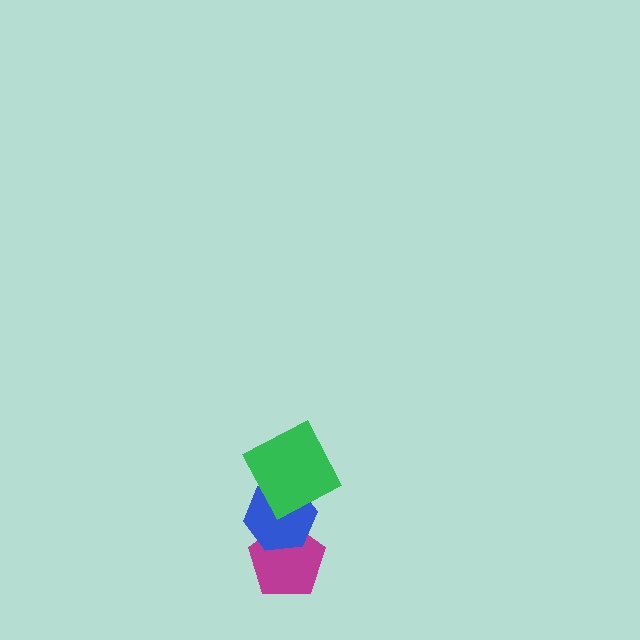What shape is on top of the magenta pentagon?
The blue hexagon is on top of the magenta pentagon.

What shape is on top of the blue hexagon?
The green square is on top of the blue hexagon.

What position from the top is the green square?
The green square is 1st from the top.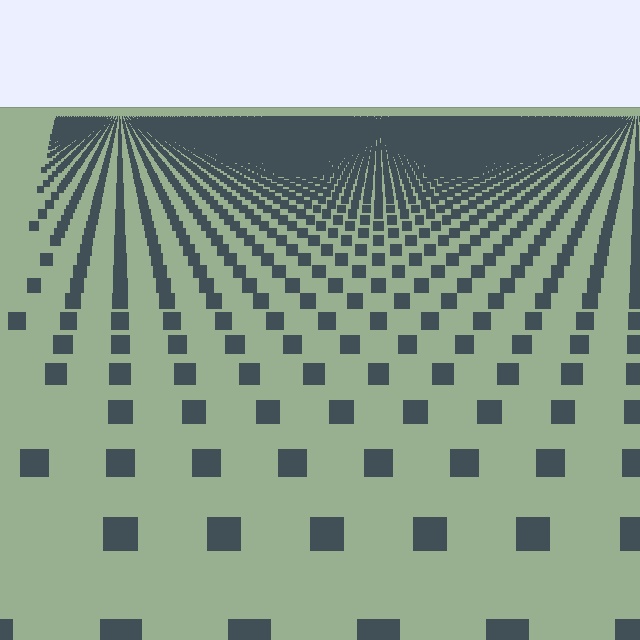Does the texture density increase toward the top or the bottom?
Density increases toward the top.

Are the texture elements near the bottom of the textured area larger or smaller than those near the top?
Larger. Near the bottom, elements are closer to the viewer and appear at a bigger on-screen size.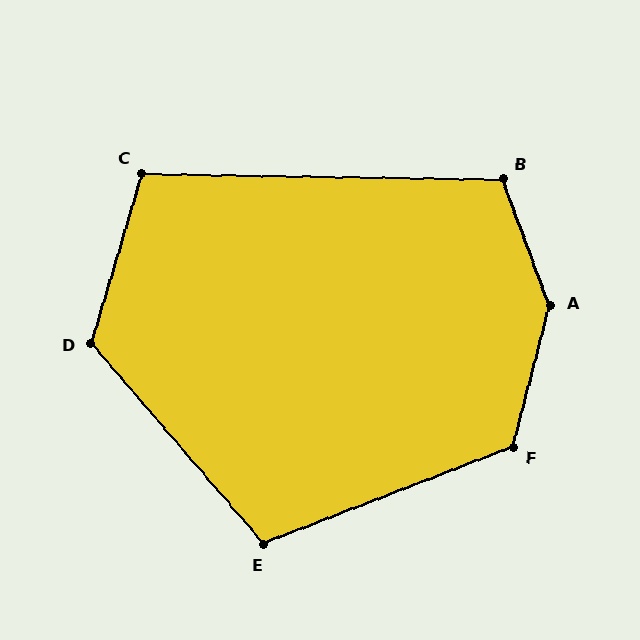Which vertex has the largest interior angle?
A, at approximately 144 degrees.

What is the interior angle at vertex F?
Approximately 126 degrees (obtuse).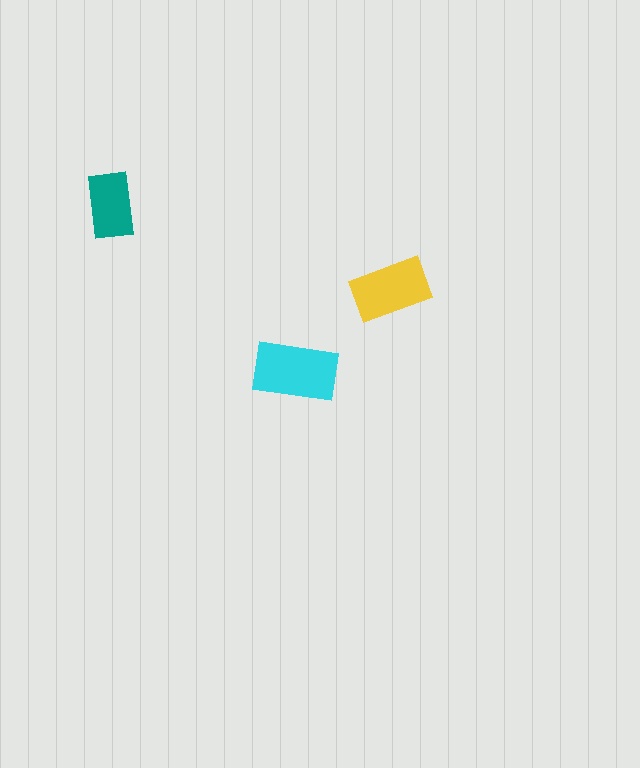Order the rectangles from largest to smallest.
the cyan one, the yellow one, the teal one.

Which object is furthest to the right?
The yellow rectangle is rightmost.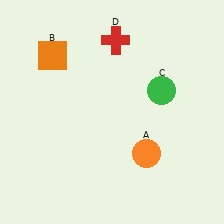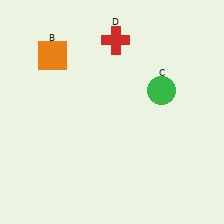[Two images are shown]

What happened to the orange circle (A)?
The orange circle (A) was removed in Image 2. It was in the bottom-right area of Image 1.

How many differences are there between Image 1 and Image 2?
There is 1 difference between the two images.